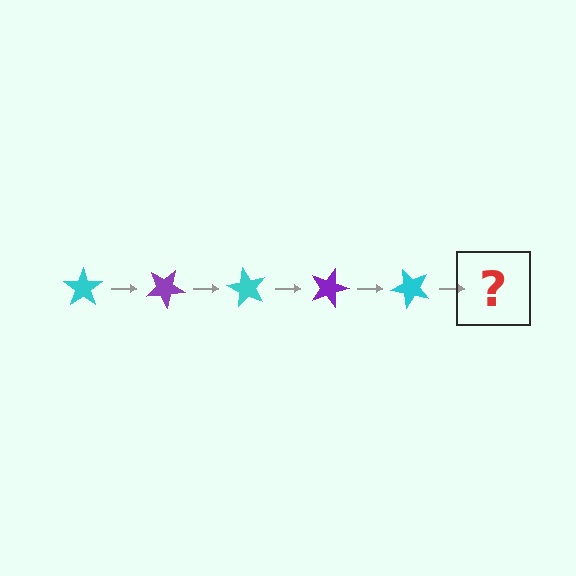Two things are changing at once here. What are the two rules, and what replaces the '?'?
The two rules are that it rotates 30 degrees each step and the color cycles through cyan and purple. The '?' should be a purple star, rotated 150 degrees from the start.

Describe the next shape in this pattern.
It should be a purple star, rotated 150 degrees from the start.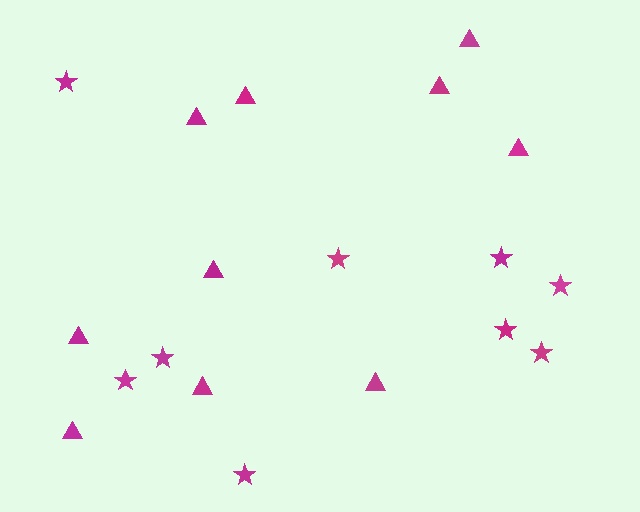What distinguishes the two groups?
There are 2 groups: one group of stars (9) and one group of triangles (10).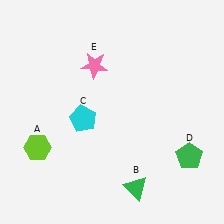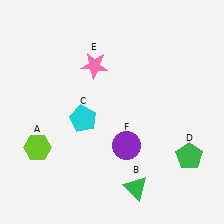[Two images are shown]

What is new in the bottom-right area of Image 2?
A purple circle (F) was added in the bottom-right area of Image 2.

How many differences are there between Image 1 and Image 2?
There is 1 difference between the two images.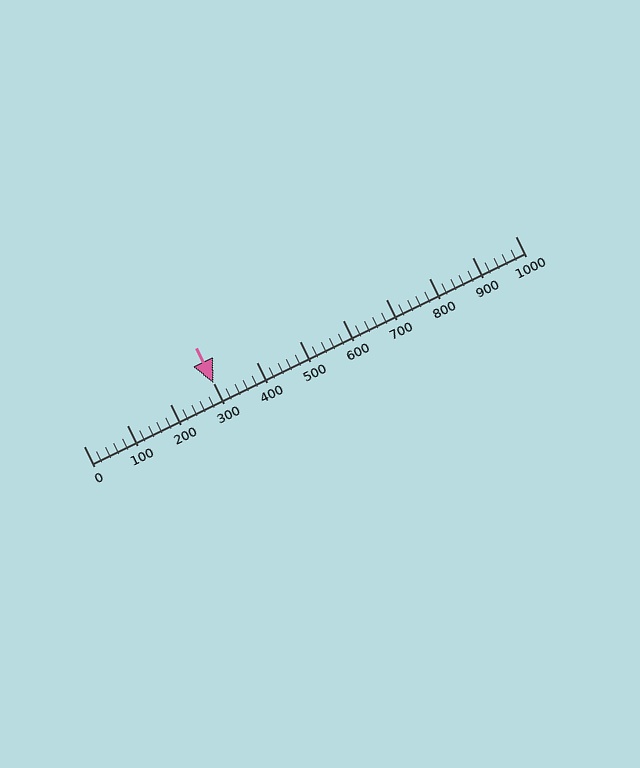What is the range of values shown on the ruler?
The ruler shows values from 0 to 1000.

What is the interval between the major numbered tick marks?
The major tick marks are spaced 100 units apart.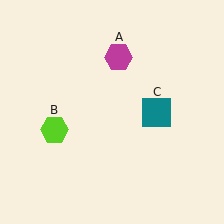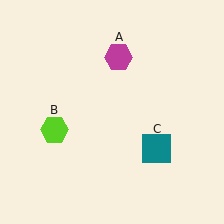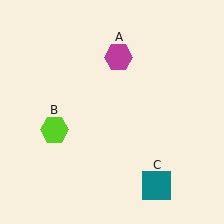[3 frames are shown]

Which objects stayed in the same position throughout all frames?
Magenta hexagon (object A) and lime hexagon (object B) remained stationary.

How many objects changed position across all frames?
1 object changed position: teal square (object C).